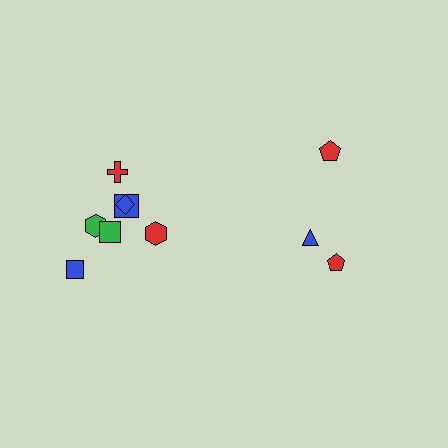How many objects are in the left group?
There are 7 objects.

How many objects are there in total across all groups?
There are 10 objects.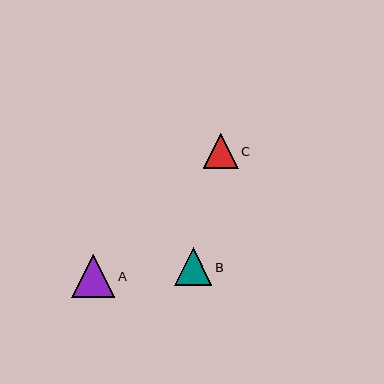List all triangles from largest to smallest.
From largest to smallest: A, B, C.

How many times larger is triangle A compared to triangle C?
Triangle A is approximately 1.2 times the size of triangle C.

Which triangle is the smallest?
Triangle C is the smallest with a size of approximately 35 pixels.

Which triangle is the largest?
Triangle A is the largest with a size of approximately 43 pixels.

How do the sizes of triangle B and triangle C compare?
Triangle B and triangle C are approximately the same size.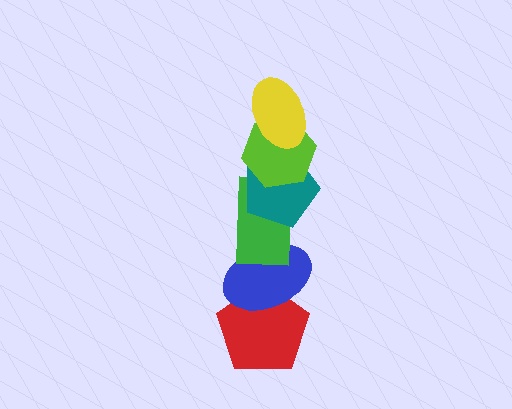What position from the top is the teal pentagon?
The teal pentagon is 3rd from the top.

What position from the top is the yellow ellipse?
The yellow ellipse is 1st from the top.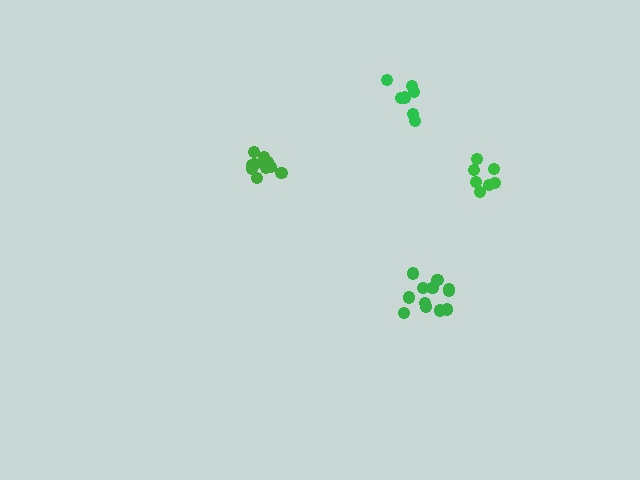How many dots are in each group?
Group 1: 11 dots, Group 2: 7 dots, Group 3: 13 dots, Group 4: 7 dots (38 total).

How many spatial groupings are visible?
There are 4 spatial groupings.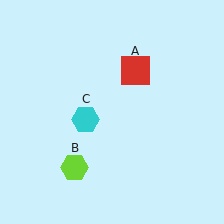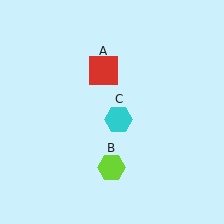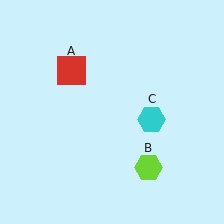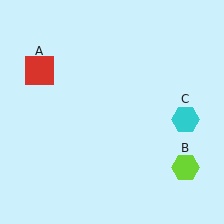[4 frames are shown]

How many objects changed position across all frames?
3 objects changed position: red square (object A), lime hexagon (object B), cyan hexagon (object C).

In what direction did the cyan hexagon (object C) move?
The cyan hexagon (object C) moved right.